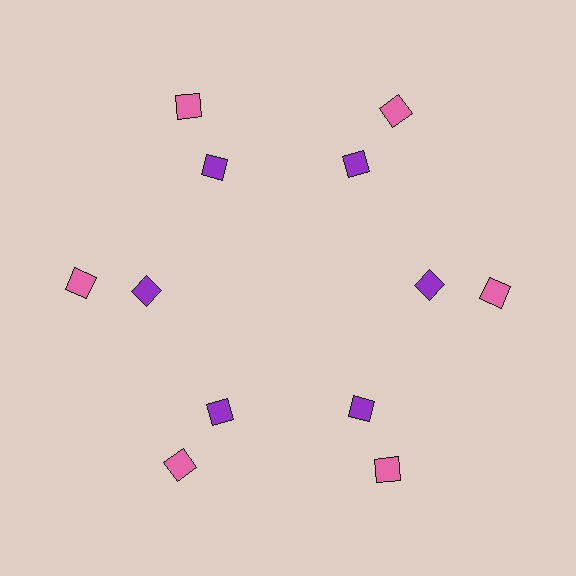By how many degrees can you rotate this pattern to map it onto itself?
The pattern maps onto itself every 60 degrees of rotation.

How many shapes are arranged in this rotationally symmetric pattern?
There are 12 shapes, arranged in 6 groups of 2.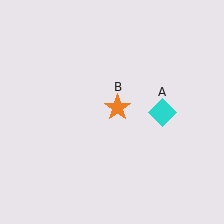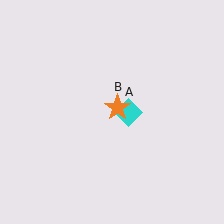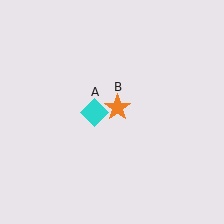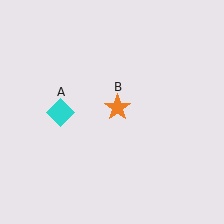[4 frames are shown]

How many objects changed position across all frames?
1 object changed position: cyan diamond (object A).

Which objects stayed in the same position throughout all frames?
Orange star (object B) remained stationary.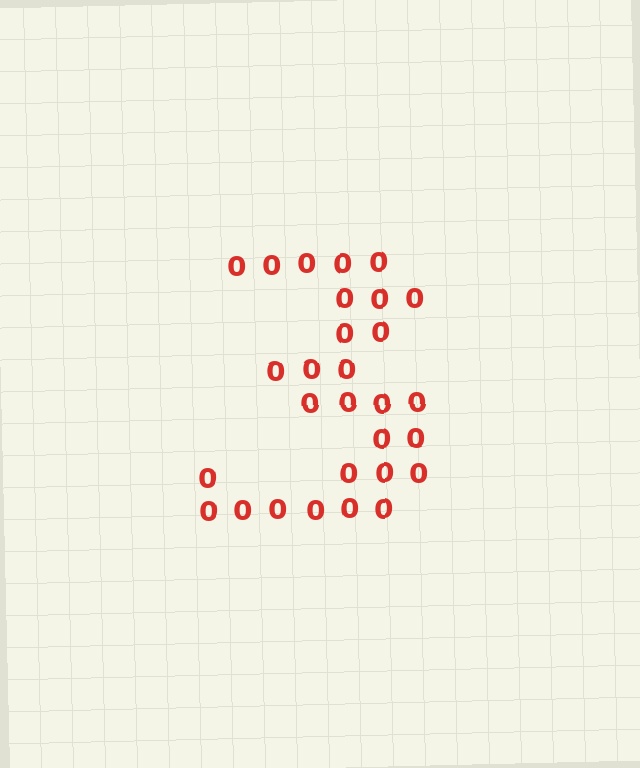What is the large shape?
The large shape is the digit 3.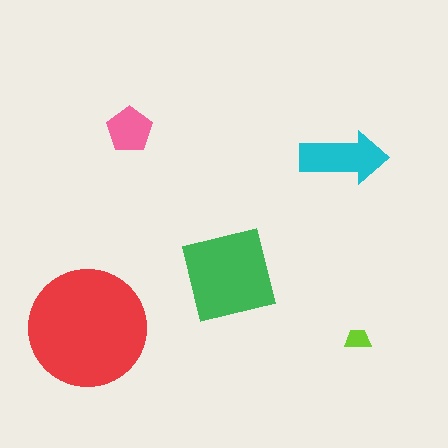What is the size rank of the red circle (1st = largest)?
1st.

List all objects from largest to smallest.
The red circle, the green square, the cyan arrow, the pink pentagon, the lime trapezoid.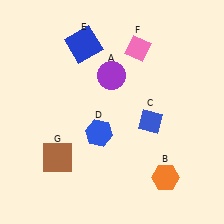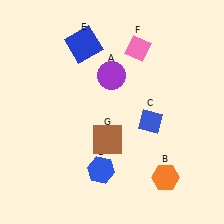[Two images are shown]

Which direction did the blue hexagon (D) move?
The blue hexagon (D) moved down.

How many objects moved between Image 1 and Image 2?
2 objects moved between the two images.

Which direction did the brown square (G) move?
The brown square (G) moved right.